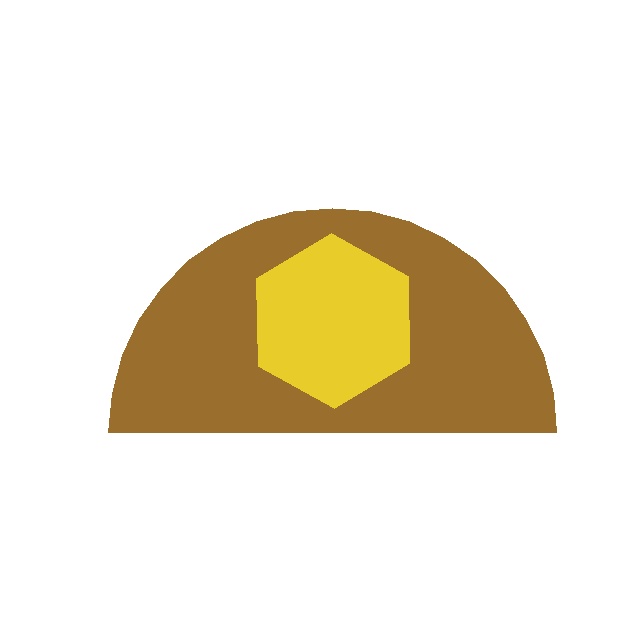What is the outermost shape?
The brown semicircle.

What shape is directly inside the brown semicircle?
The yellow hexagon.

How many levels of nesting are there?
2.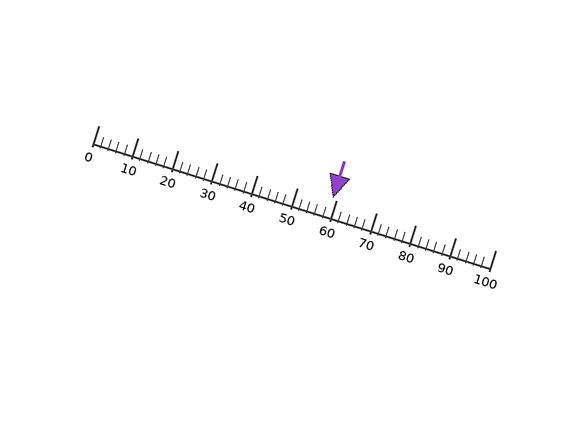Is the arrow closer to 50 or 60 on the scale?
The arrow is closer to 60.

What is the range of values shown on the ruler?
The ruler shows values from 0 to 100.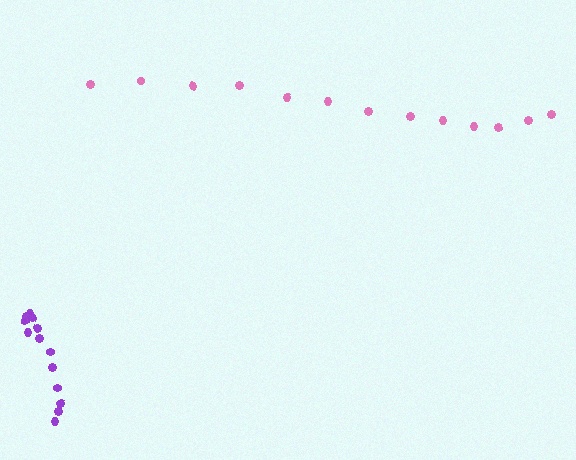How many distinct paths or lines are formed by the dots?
There are 2 distinct paths.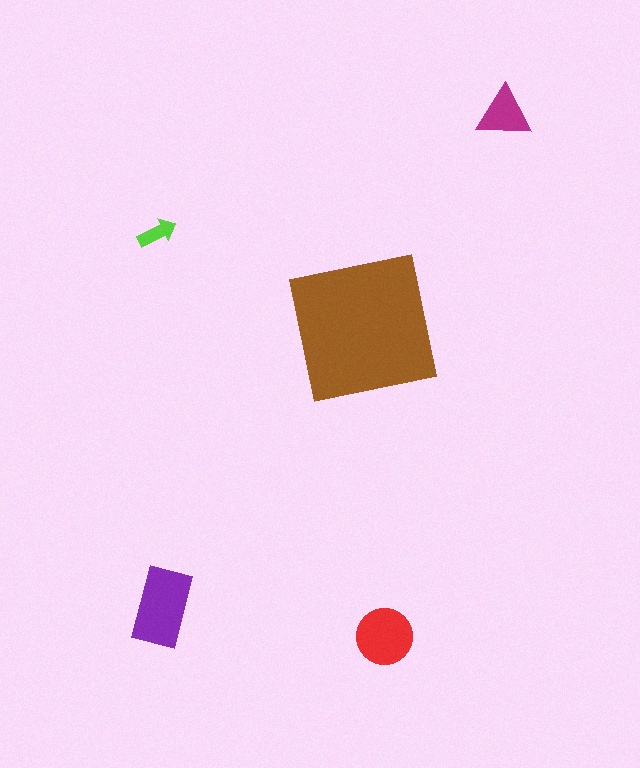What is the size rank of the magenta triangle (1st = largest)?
4th.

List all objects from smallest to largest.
The lime arrow, the magenta triangle, the red circle, the purple rectangle, the brown square.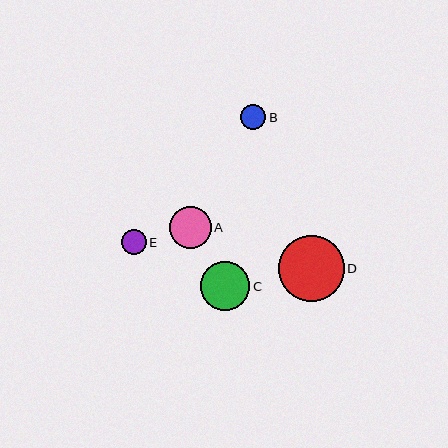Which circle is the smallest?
Circle E is the smallest with a size of approximately 24 pixels.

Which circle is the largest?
Circle D is the largest with a size of approximately 66 pixels.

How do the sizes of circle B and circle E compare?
Circle B and circle E are approximately the same size.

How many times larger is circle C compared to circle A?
Circle C is approximately 1.2 times the size of circle A.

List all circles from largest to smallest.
From largest to smallest: D, C, A, B, E.